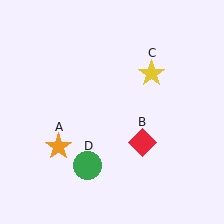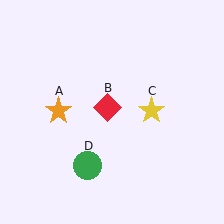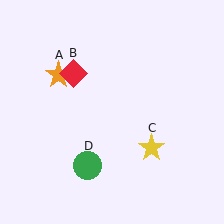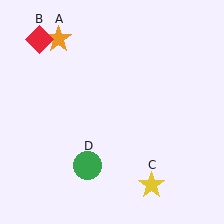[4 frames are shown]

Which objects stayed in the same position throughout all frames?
Green circle (object D) remained stationary.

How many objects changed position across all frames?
3 objects changed position: orange star (object A), red diamond (object B), yellow star (object C).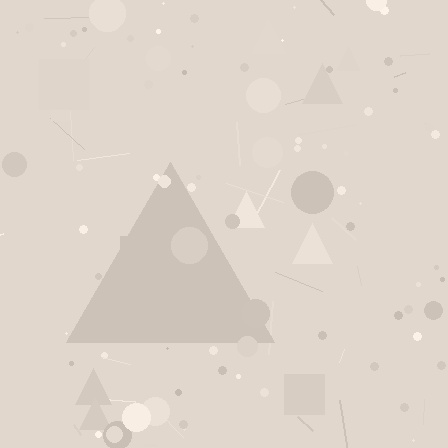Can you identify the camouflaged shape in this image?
The camouflaged shape is a triangle.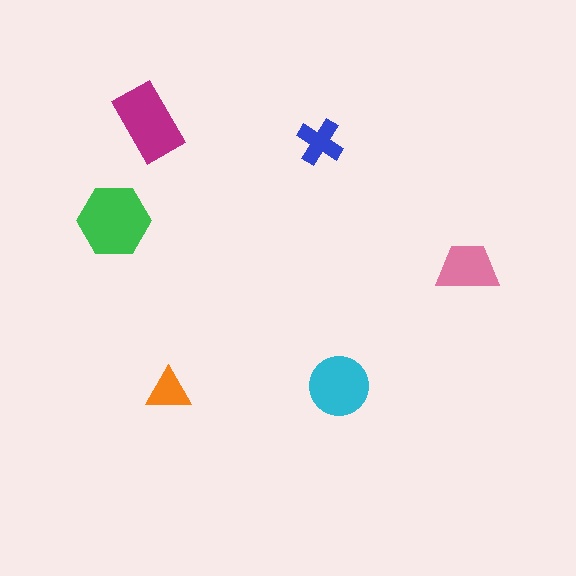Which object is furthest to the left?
The green hexagon is leftmost.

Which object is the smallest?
The orange triangle.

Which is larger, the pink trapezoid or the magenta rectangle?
The magenta rectangle.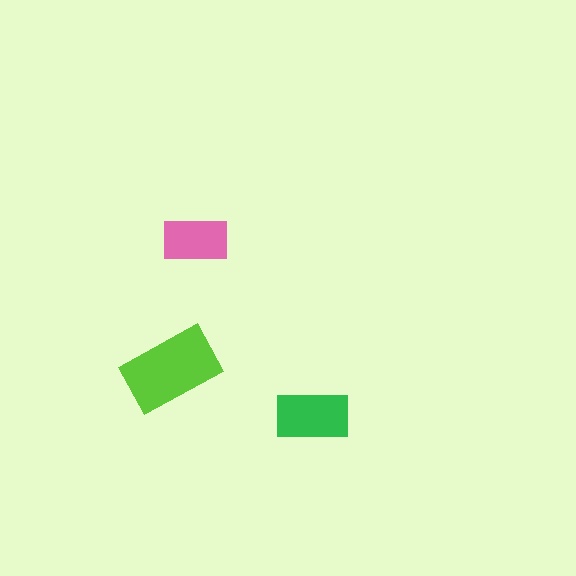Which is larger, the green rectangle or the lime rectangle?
The lime one.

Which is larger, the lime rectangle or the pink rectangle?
The lime one.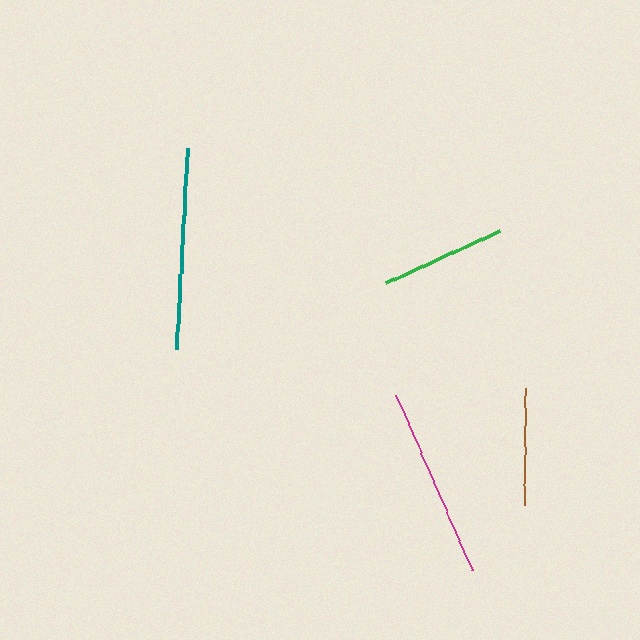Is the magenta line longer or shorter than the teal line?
The teal line is longer than the magenta line.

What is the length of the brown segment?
The brown segment is approximately 118 pixels long.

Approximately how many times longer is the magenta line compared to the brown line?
The magenta line is approximately 1.6 times the length of the brown line.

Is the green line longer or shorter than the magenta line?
The magenta line is longer than the green line.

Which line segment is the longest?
The teal line is the longest at approximately 201 pixels.